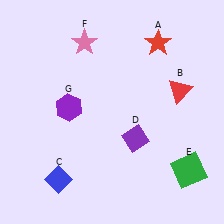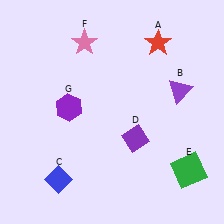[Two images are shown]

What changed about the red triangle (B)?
In Image 1, B is red. In Image 2, it changed to purple.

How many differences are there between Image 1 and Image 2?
There is 1 difference between the two images.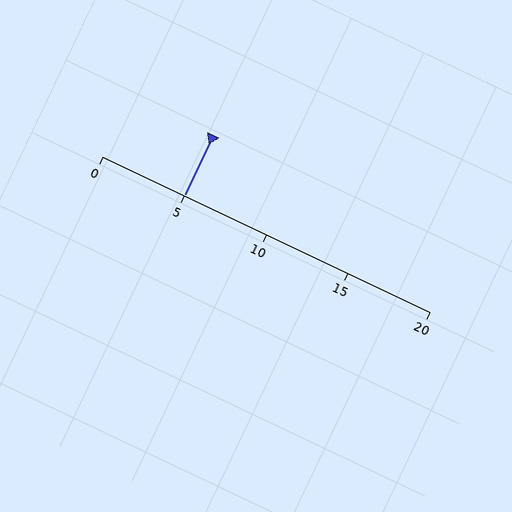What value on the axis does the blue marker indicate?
The marker indicates approximately 5.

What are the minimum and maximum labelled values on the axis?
The axis runs from 0 to 20.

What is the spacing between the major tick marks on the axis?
The major ticks are spaced 5 apart.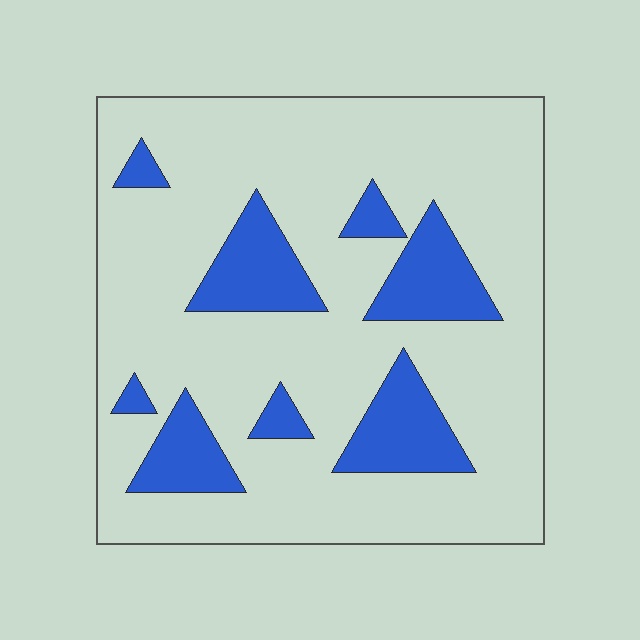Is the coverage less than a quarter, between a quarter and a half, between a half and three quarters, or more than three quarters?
Less than a quarter.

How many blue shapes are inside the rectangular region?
8.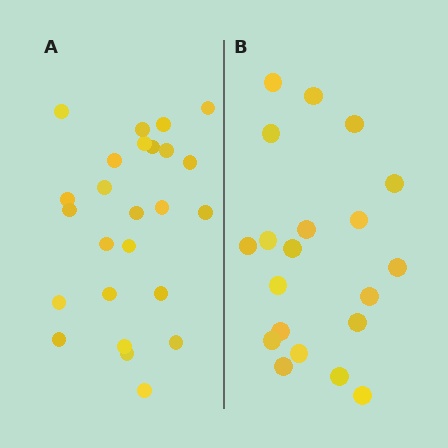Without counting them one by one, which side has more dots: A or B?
Region A (the left region) has more dots.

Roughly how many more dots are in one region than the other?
Region A has about 5 more dots than region B.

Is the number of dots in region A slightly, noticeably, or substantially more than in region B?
Region A has noticeably more, but not dramatically so. The ratio is roughly 1.2 to 1.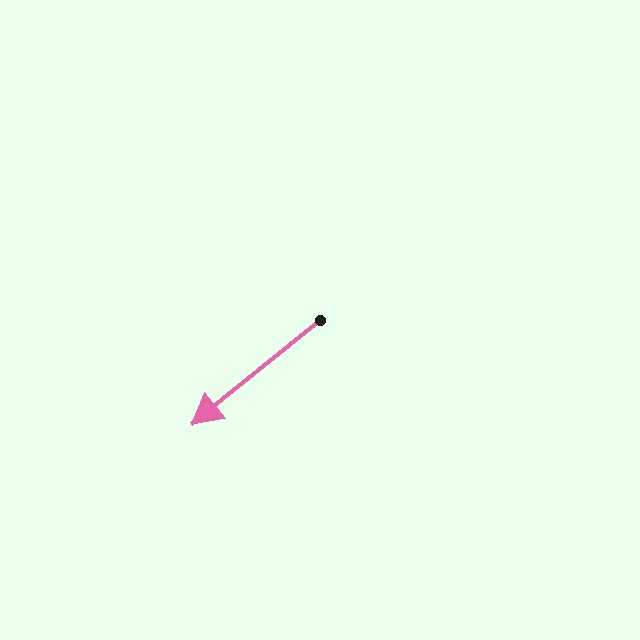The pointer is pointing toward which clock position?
Roughly 8 o'clock.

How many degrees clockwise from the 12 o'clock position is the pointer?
Approximately 231 degrees.